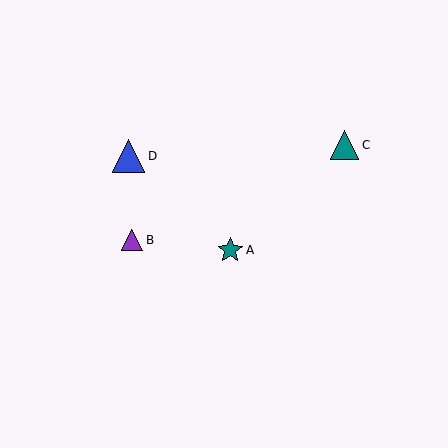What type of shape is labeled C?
Shape C is a teal triangle.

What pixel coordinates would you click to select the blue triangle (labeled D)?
Click at (129, 156) to select the blue triangle D.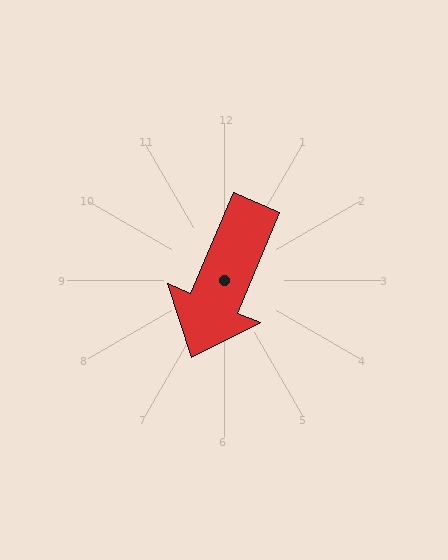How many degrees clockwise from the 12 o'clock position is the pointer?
Approximately 203 degrees.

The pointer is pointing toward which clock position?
Roughly 7 o'clock.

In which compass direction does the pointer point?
Southwest.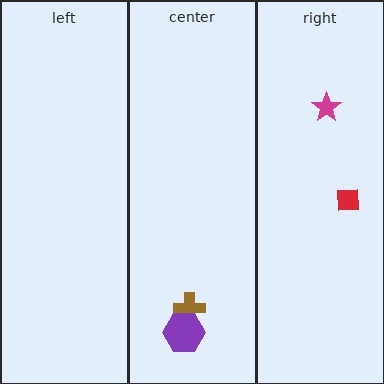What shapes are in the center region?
The brown cross, the purple hexagon.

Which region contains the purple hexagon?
The center region.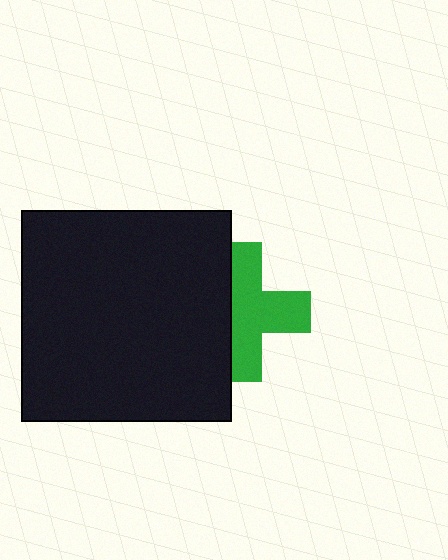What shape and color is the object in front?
The object in front is a black rectangle.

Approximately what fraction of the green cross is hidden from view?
Roughly 37% of the green cross is hidden behind the black rectangle.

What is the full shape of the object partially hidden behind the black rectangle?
The partially hidden object is a green cross.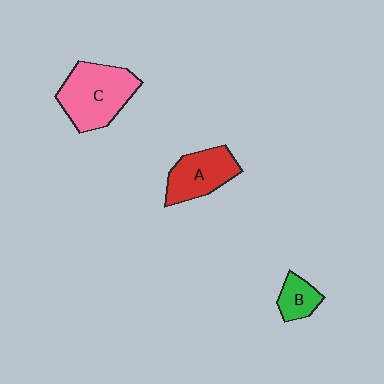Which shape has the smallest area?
Shape B (green).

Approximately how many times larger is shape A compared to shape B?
Approximately 1.9 times.